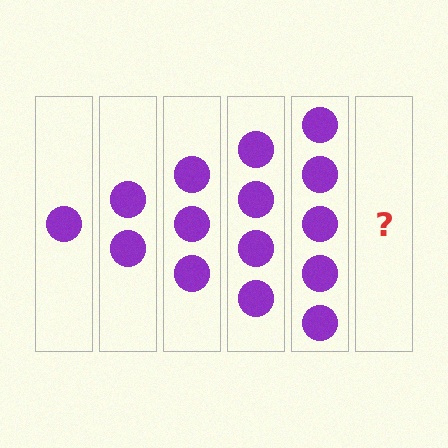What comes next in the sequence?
The next element should be 6 circles.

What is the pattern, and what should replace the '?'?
The pattern is that each step adds one more circle. The '?' should be 6 circles.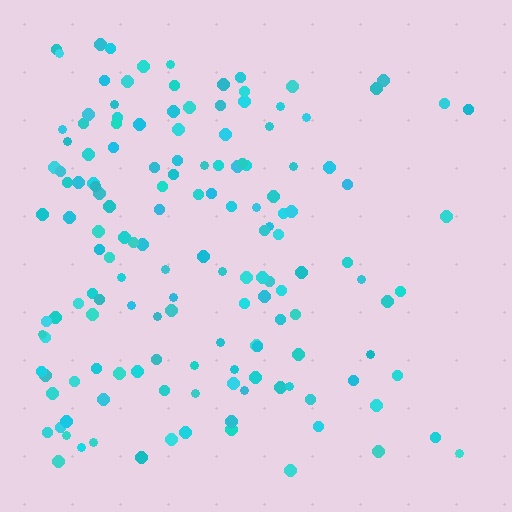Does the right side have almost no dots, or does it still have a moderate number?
Still a moderate number, just noticeably fewer than the left.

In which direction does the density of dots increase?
From right to left, with the left side densest.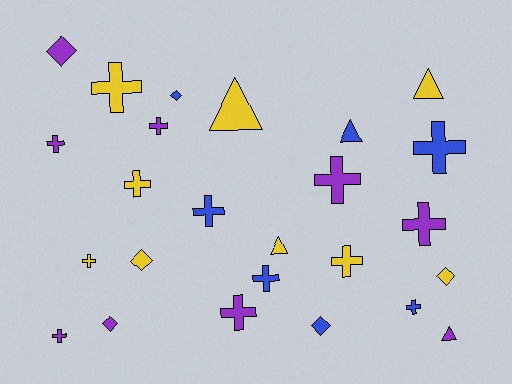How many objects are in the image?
There are 25 objects.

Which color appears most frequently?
Yellow, with 9 objects.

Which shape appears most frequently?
Cross, with 14 objects.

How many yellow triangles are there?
There are 3 yellow triangles.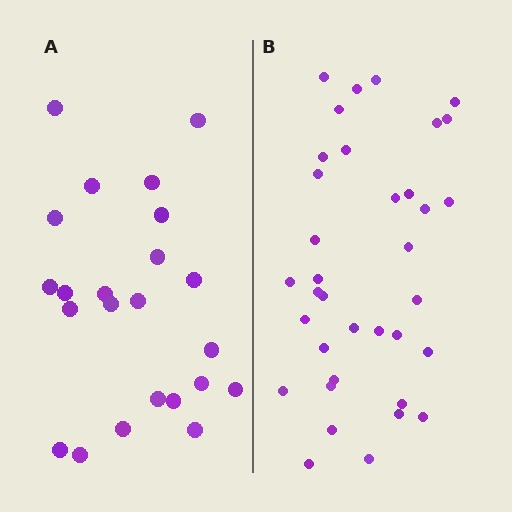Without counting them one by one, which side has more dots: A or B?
Region B (the right region) has more dots.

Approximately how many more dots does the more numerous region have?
Region B has approximately 15 more dots than region A.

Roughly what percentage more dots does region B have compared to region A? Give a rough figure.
About 55% more.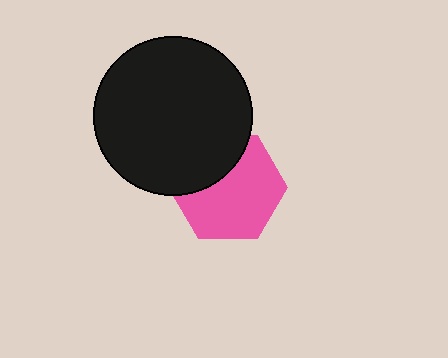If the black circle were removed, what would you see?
You would see the complete pink hexagon.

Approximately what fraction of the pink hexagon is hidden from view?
Roughly 32% of the pink hexagon is hidden behind the black circle.